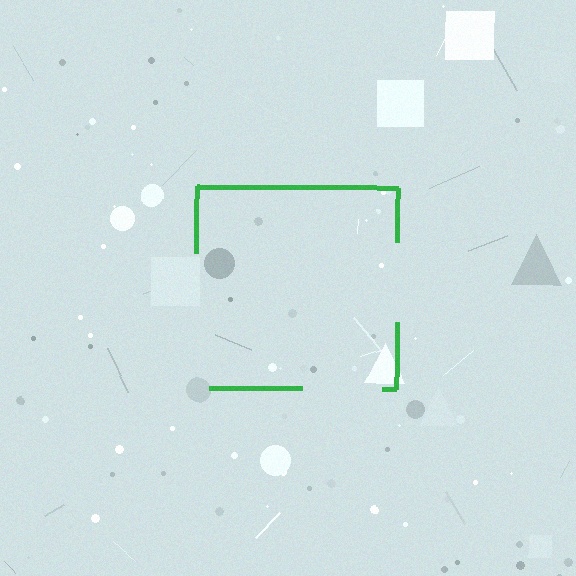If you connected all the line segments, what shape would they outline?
They would outline a square.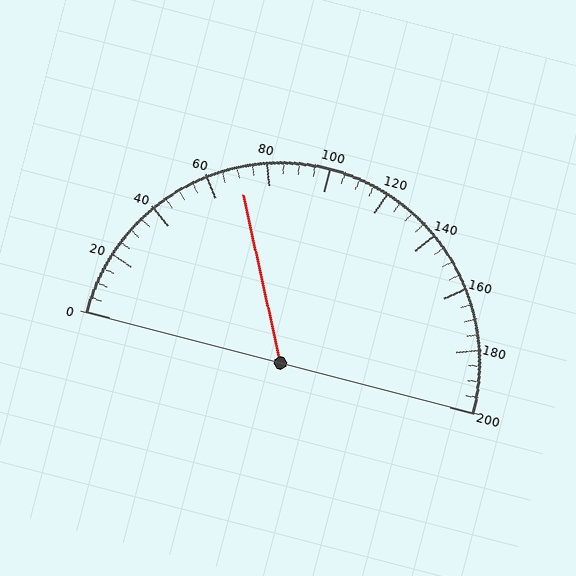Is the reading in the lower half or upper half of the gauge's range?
The reading is in the lower half of the range (0 to 200).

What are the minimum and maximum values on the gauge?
The gauge ranges from 0 to 200.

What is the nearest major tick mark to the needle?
The nearest major tick mark is 80.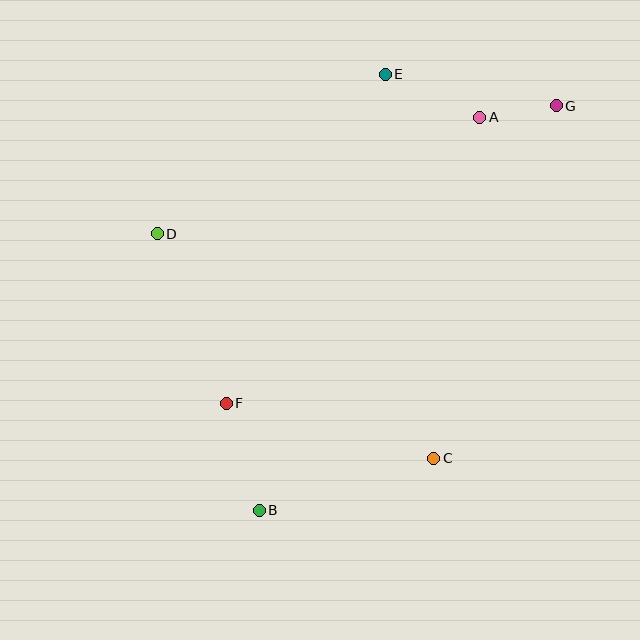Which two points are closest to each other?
Points A and G are closest to each other.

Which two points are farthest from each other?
Points B and G are farthest from each other.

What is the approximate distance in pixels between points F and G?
The distance between F and G is approximately 445 pixels.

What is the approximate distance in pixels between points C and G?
The distance between C and G is approximately 373 pixels.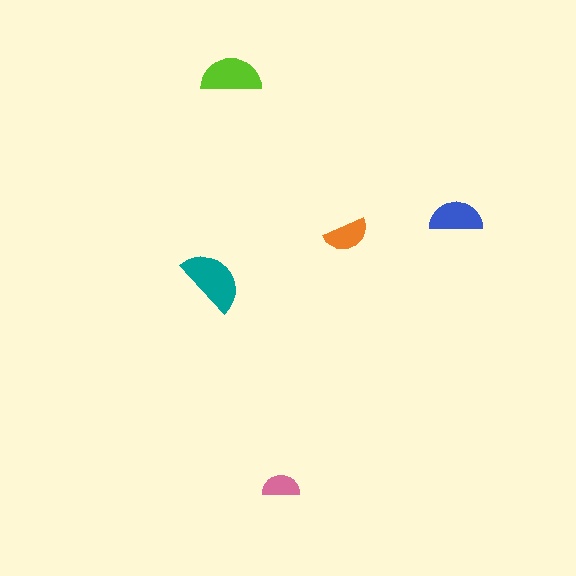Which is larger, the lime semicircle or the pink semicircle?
The lime one.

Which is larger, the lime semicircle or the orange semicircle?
The lime one.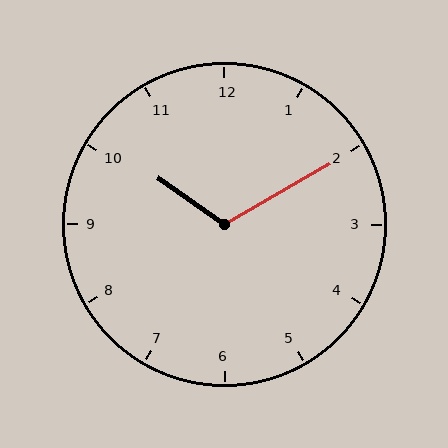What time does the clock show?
10:10.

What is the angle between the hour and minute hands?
Approximately 115 degrees.